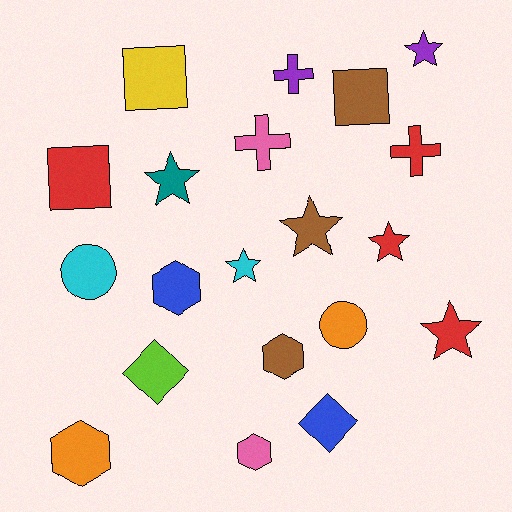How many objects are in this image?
There are 20 objects.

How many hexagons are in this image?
There are 4 hexagons.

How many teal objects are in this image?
There is 1 teal object.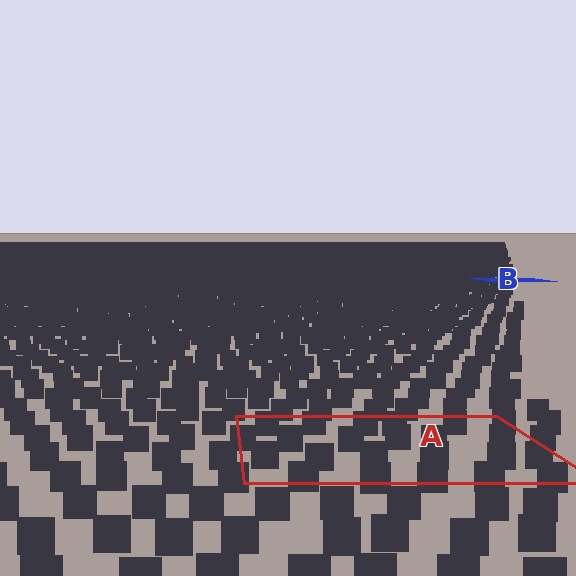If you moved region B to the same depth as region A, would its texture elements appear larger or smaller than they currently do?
They would appear larger. At a closer depth, the same texture elements are projected at a bigger on-screen size.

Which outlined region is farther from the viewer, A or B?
Region B is farther from the viewer — the texture elements inside it appear smaller and more densely packed.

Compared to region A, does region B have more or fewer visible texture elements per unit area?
Region B has more texture elements per unit area — they are packed more densely because it is farther away.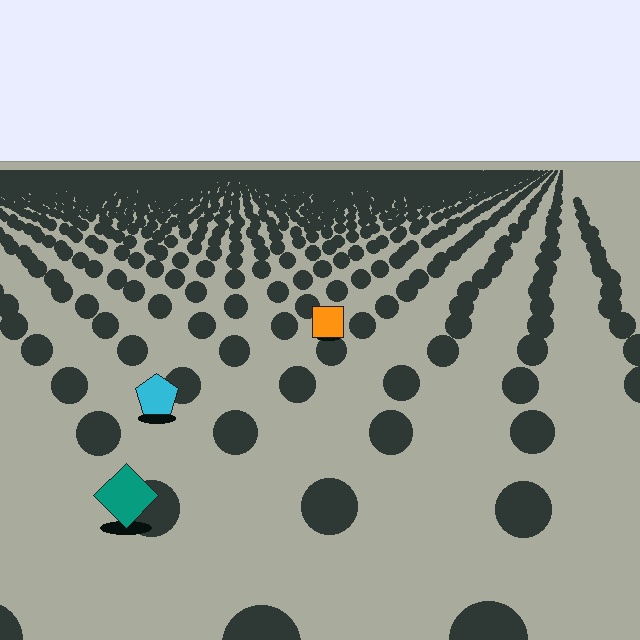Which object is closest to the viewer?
The teal diamond is closest. The texture marks near it are larger and more spread out.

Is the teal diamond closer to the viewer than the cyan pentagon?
Yes. The teal diamond is closer — you can tell from the texture gradient: the ground texture is coarser near it.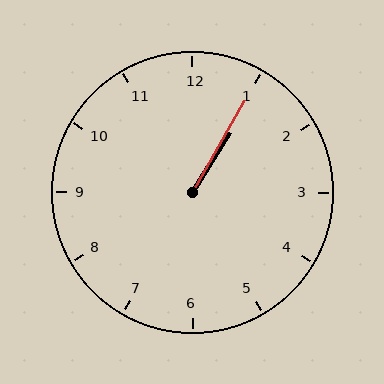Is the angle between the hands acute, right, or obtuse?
It is acute.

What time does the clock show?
1:05.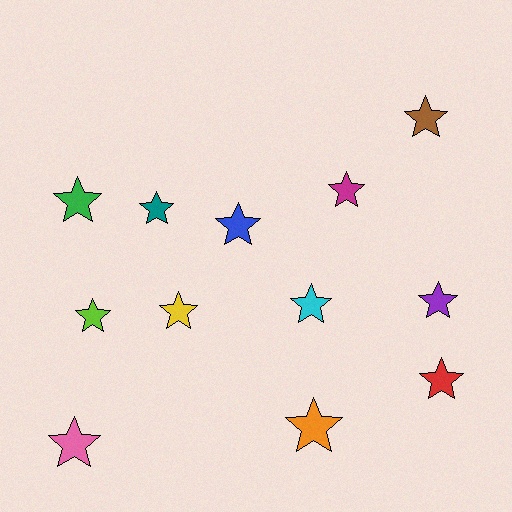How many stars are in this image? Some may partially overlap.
There are 12 stars.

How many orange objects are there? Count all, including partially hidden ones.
There is 1 orange object.